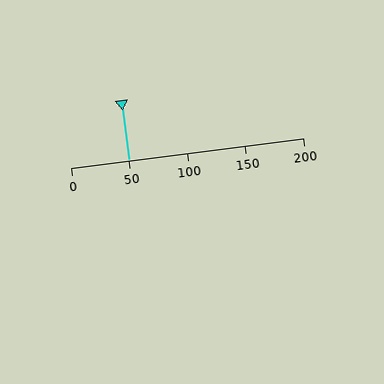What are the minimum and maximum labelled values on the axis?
The axis runs from 0 to 200.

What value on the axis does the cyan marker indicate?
The marker indicates approximately 50.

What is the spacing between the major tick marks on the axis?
The major ticks are spaced 50 apart.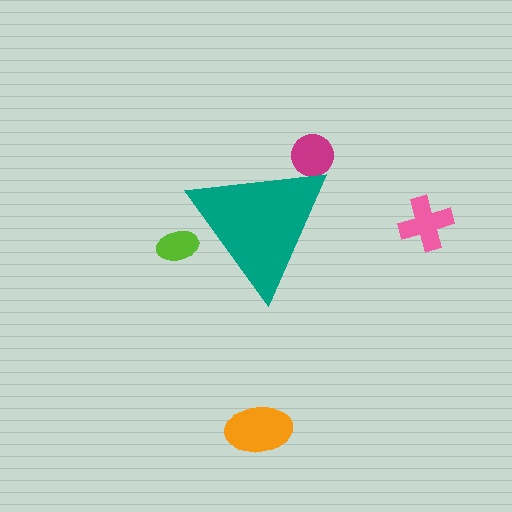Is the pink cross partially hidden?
No, the pink cross is fully visible.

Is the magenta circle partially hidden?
Yes, the magenta circle is partially hidden behind the teal triangle.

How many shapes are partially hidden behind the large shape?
2 shapes are partially hidden.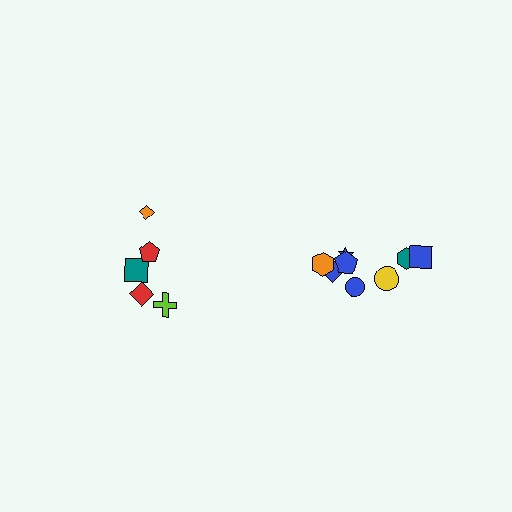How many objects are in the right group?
There are 8 objects.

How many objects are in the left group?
There are 5 objects.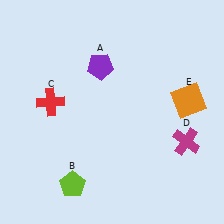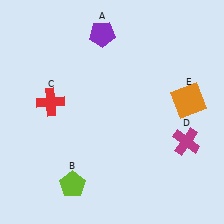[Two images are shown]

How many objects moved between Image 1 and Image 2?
1 object moved between the two images.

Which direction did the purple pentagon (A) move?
The purple pentagon (A) moved up.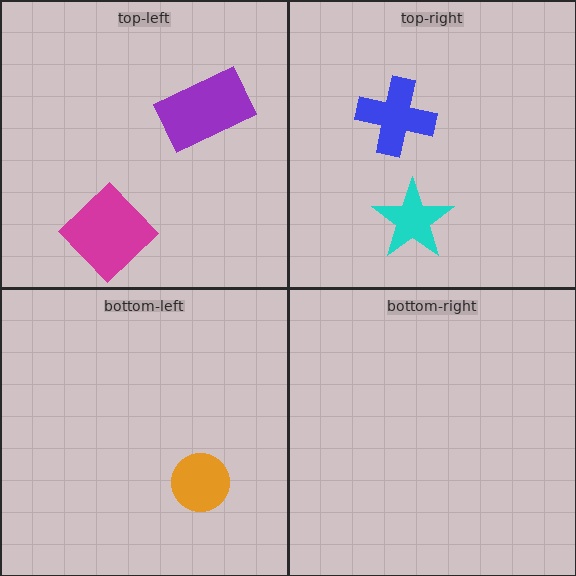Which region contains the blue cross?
The top-right region.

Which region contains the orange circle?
The bottom-left region.